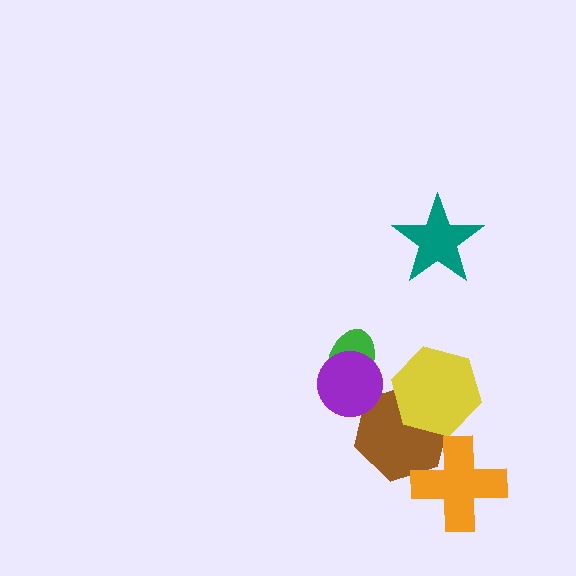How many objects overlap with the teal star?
0 objects overlap with the teal star.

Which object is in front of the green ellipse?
The purple circle is in front of the green ellipse.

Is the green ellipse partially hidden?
Yes, it is partially covered by another shape.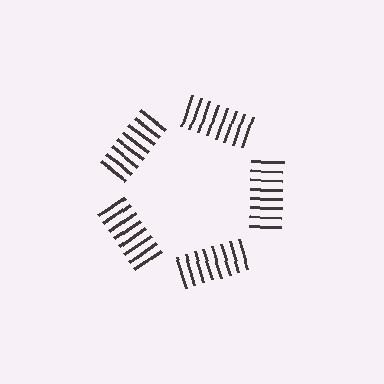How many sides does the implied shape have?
5 sides — the line-ends trace a pentagon.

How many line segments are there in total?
40 — 8 along each of the 5 edges.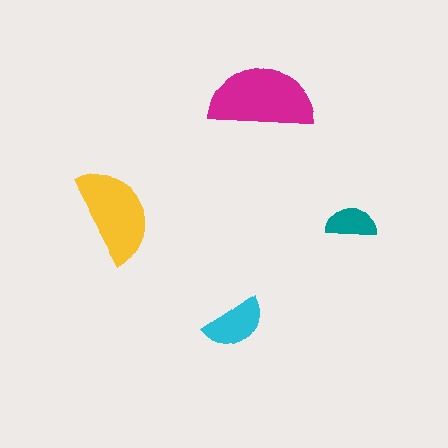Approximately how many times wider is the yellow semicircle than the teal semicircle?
About 2 times wider.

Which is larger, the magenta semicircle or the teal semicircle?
The magenta one.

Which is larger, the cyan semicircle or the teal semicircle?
The cyan one.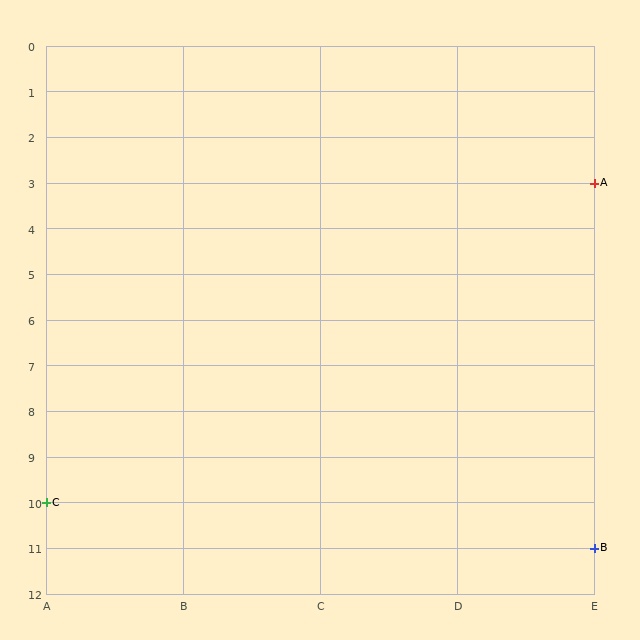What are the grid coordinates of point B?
Point B is at grid coordinates (E, 11).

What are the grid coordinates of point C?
Point C is at grid coordinates (A, 10).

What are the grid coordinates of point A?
Point A is at grid coordinates (E, 3).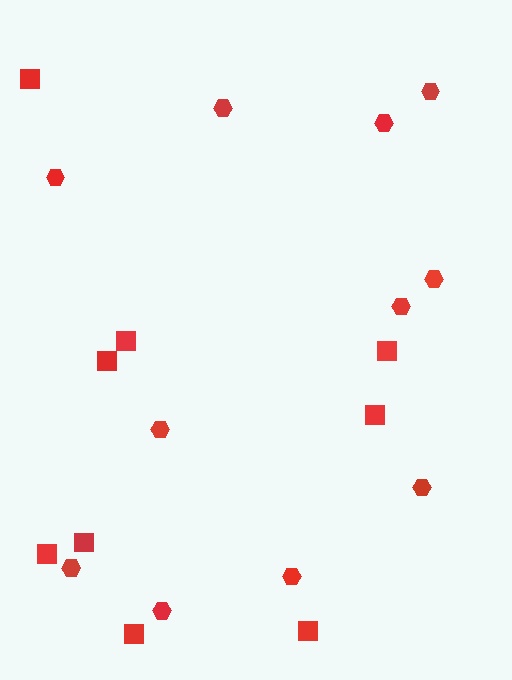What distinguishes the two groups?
There are 2 groups: one group of squares (9) and one group of hexagons (11).